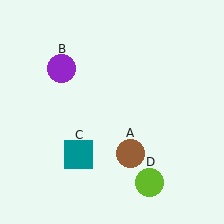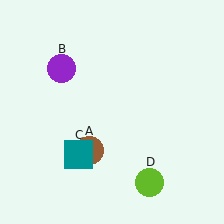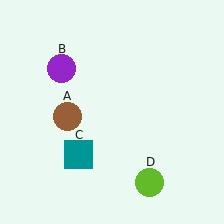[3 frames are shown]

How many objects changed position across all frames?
1 object changed position: brown circle (object A).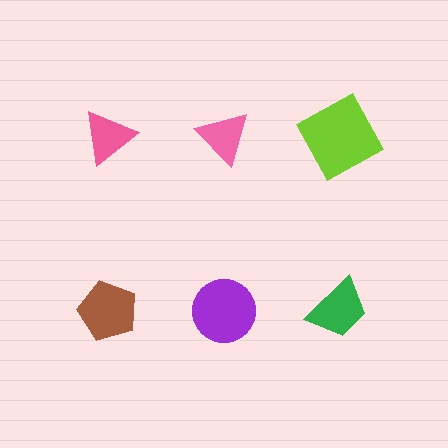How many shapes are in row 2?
3 shapes.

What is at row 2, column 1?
A brown pentagon.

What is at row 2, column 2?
A purple circle.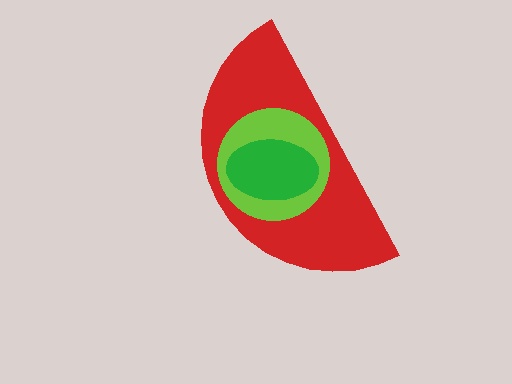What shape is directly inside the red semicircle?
The lime circle.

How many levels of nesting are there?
3.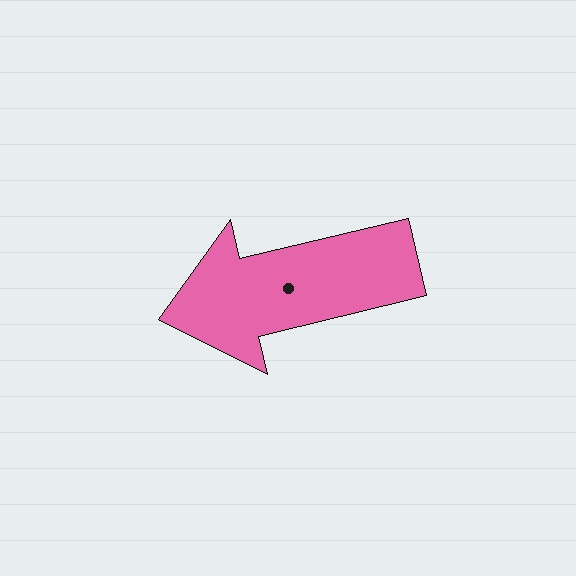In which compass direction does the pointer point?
West.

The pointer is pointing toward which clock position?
Roughly 9 o'clock.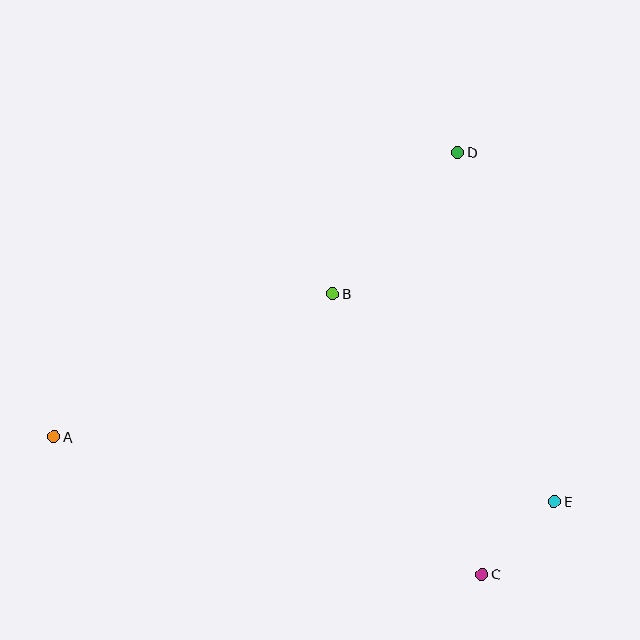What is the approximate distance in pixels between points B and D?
The distance between B and D is approximately 189 pixels.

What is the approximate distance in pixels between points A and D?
The distance between A and D is approximately 494 pixels.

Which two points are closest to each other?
Points C and E are closest to each other.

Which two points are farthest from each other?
Points A and E are farthest from each other.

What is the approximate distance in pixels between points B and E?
The distance between B and E is approximately 304 pixels.